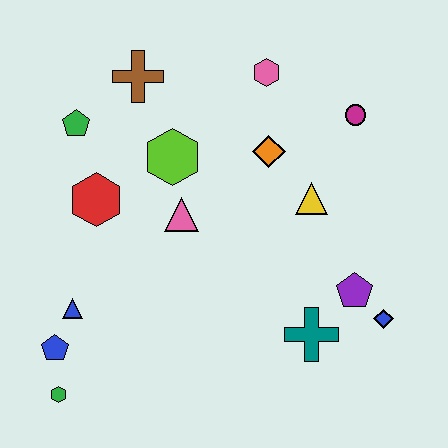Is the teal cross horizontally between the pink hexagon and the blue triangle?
No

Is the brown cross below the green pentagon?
No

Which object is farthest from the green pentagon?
The blue diamond is farthest from the green pentagon.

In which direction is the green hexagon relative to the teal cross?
The green hexagon is to the left of the teal cross.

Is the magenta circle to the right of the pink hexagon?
Yes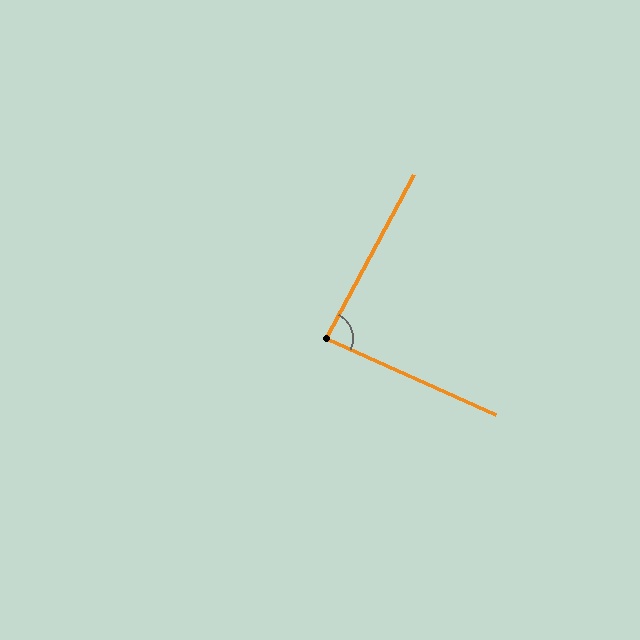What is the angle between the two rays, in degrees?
Approximately 86 degrees.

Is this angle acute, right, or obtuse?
It is approximately a right angle.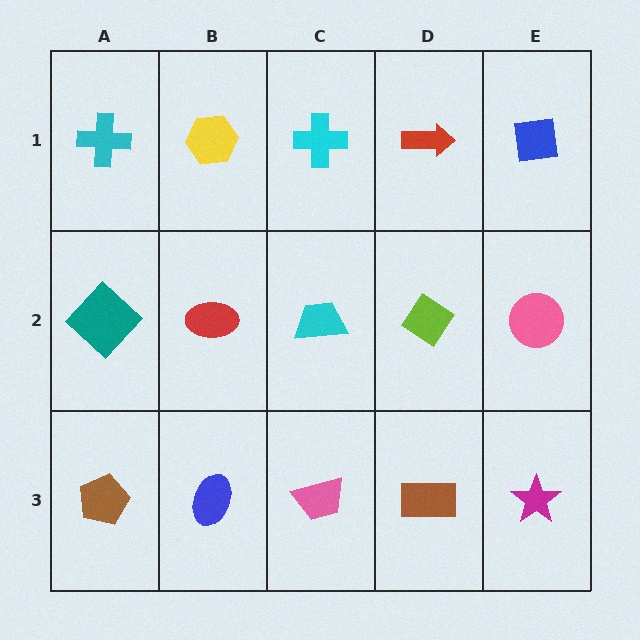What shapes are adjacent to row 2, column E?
A blue square (row 1, column E), a magenta star (row 3, column E), a lime diamond (row 2, column D).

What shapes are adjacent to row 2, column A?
A cyan cross (row 1, column A), a brown pentagon (row 3, column A), a red ellipse (row 2, column B).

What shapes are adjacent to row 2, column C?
A cyan cross (row 1, column C), a pink trapezoid (row 3, column C), a red ellipse (row 2, column B), a lime diamond (row 2, column D).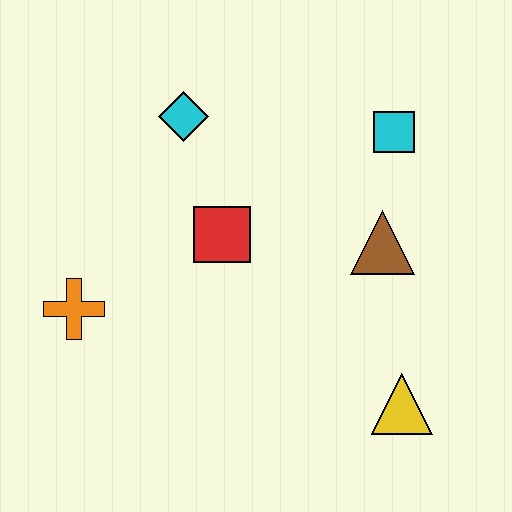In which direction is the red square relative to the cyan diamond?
The red square is below the cyan diamond.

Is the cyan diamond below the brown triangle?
No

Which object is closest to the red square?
The cyan diamond is closest to the red square.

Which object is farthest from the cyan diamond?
The yellow triangle is farthest from the cyan diamond.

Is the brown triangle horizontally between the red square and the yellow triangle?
Yes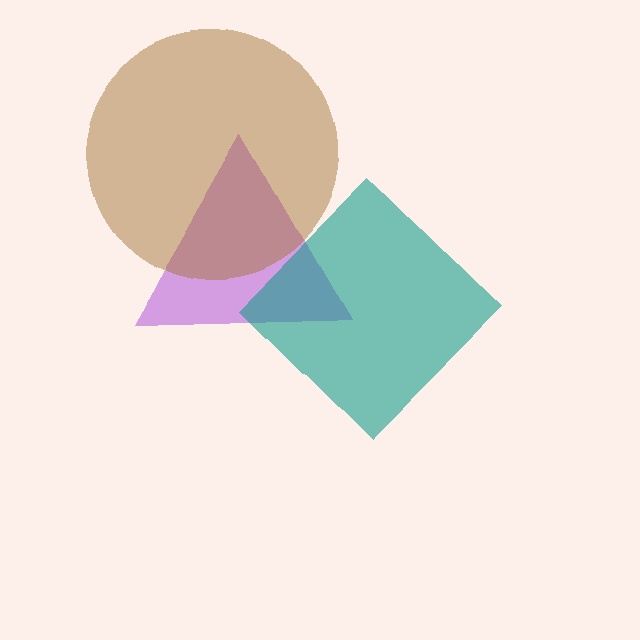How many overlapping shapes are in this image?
There are 3 overlapping shapes in the image.